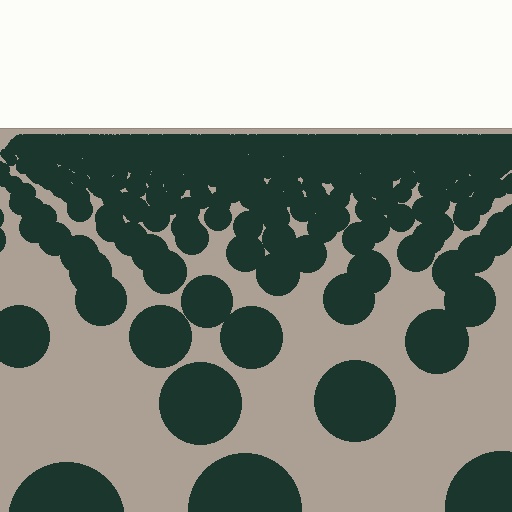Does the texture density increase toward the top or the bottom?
Density increases toward the top.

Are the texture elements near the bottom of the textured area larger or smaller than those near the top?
Larger. Near the bottom, elements are closer to the viewer and appear at a bigger on-screen size.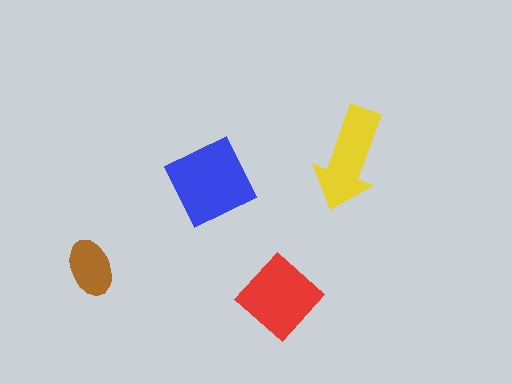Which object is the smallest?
The brown ellipse.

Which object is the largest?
The blue square.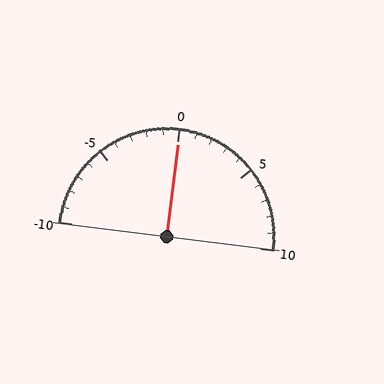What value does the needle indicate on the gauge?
The needle indicates approximately 0.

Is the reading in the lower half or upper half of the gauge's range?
The reading is in the upper half of the range (-10 to 10).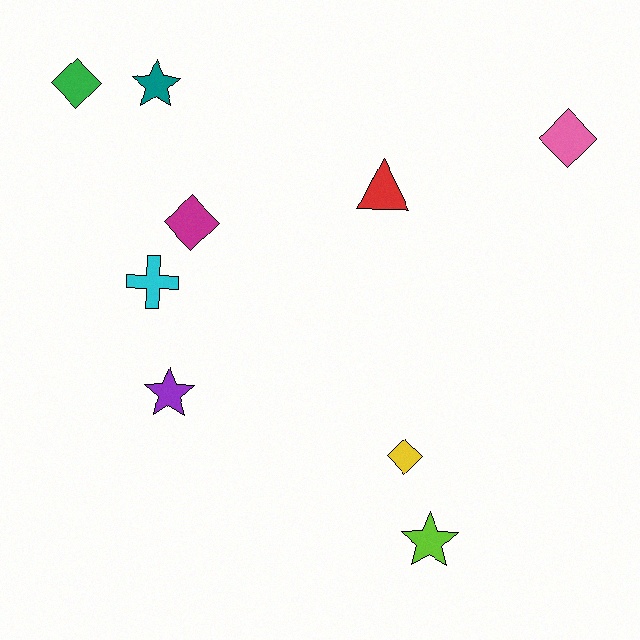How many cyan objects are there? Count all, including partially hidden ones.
There is 1 cyan object.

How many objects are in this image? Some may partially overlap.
There are 9 objects.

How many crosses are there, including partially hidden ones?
There is 1 cross.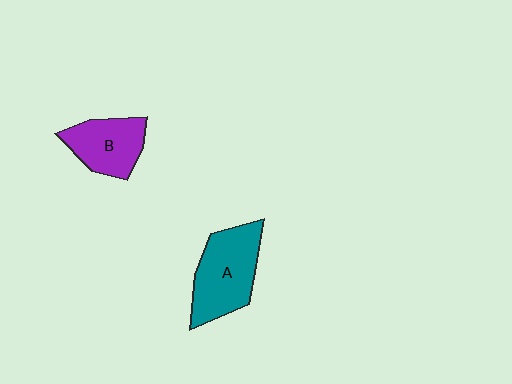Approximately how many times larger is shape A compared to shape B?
Approximately 1.4 times.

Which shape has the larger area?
Shape A (teal).